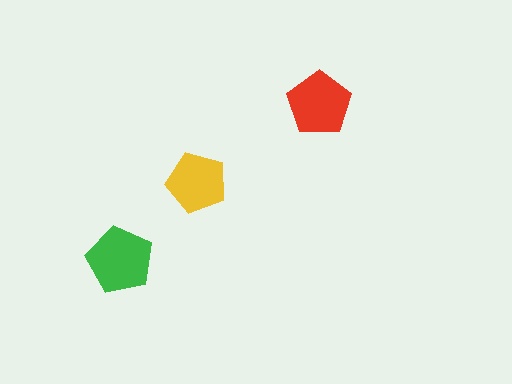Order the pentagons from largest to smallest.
the green one, the red one, the yellow one.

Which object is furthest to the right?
The red pentagon is rightmost.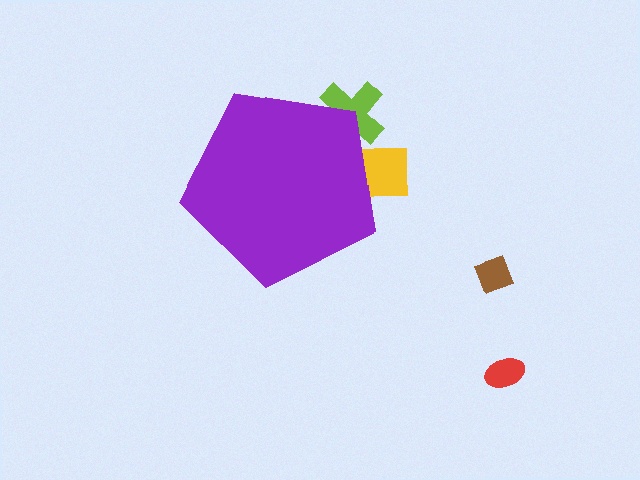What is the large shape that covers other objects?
A purple pentagon.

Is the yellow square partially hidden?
Yes, the yellow square is partially hidden behind the purple pentagon.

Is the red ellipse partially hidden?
No, the red ellipse is fully visible.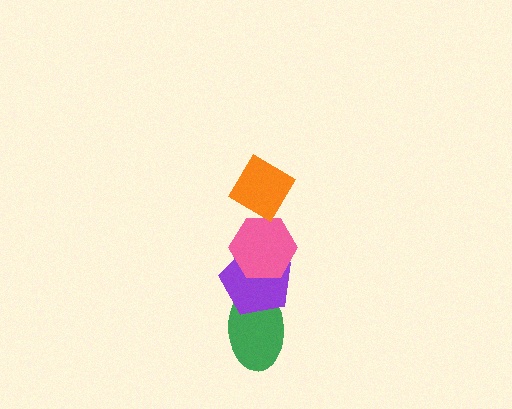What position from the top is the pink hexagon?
The pink hexagon is 2nd from the top.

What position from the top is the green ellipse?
The green ellipse is 4th from the top.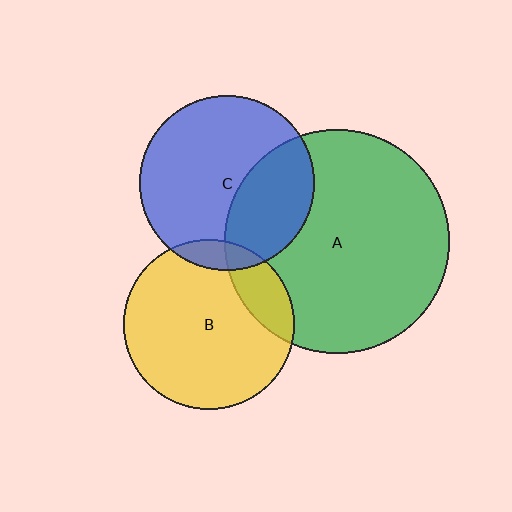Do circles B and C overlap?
Yes.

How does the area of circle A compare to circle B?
Approximately 1.7 times.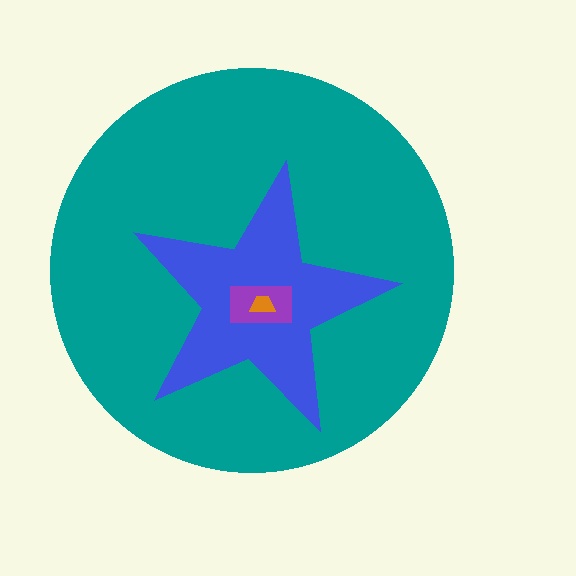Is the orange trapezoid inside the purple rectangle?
Yes.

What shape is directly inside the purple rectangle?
The orange trapezoid.